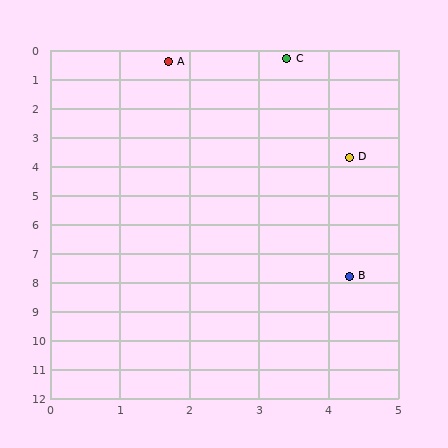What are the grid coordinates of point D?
Point D is at approximately (4.3, 3.7).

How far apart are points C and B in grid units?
Points C and B are about 7.6 grid units apart.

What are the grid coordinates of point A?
Point A is at approximately (1.7, 0.4).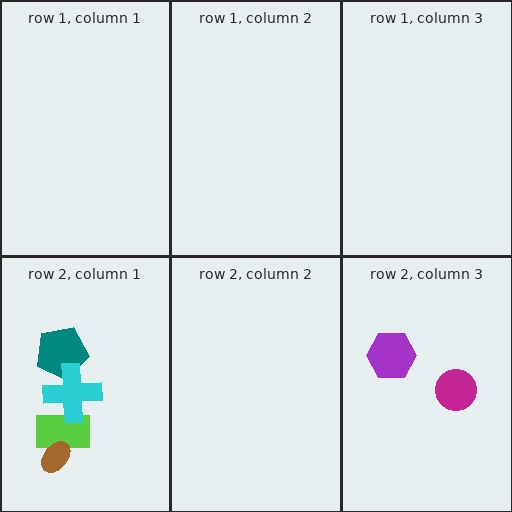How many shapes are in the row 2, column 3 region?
2.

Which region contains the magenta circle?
The row 2, column 3 region.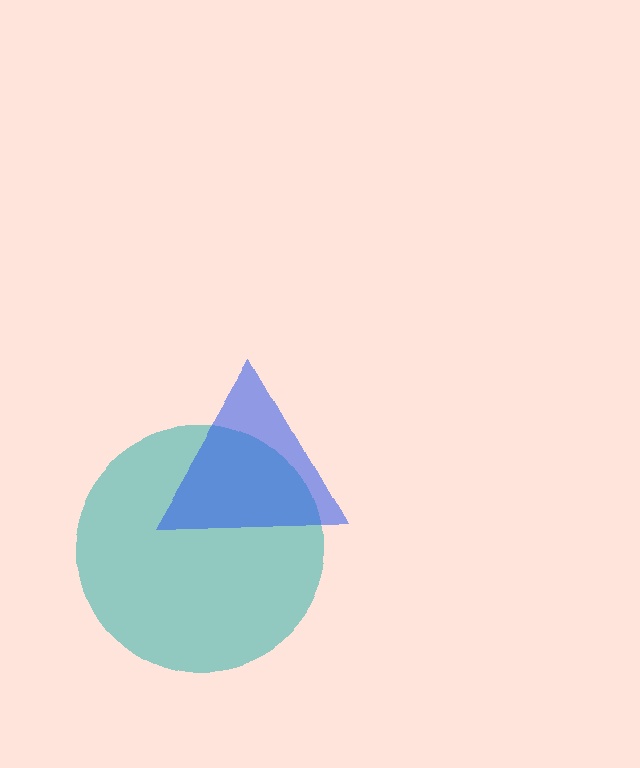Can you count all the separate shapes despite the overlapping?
Yes, there are 2 separate shapes.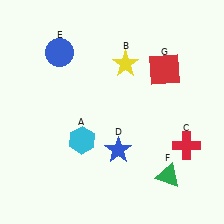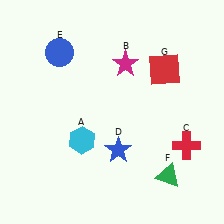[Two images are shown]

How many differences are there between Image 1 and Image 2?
There is 1 difference between the two images.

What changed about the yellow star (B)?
In Image 1, B is yellow. In Image 2, it changed to magenta.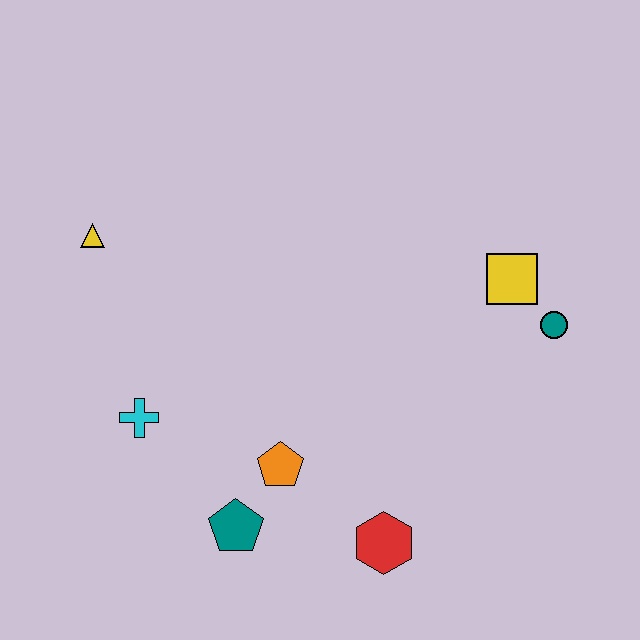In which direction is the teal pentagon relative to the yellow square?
The teal pentagon is to the left of the yellow square.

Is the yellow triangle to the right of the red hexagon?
No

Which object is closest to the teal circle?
The yellow square is closest to the teal circle.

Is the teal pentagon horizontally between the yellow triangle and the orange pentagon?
Yes